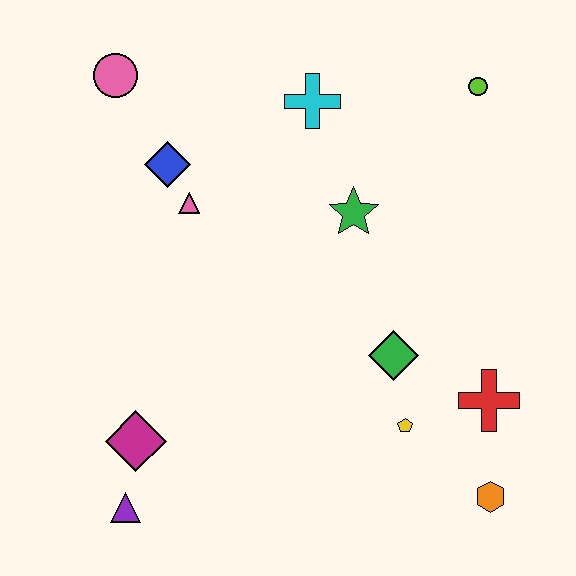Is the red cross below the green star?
Yes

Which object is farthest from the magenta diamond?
The lime circle is farthest from the magenta diamond.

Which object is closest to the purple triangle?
The magenta diamond is closest to the purple triangle.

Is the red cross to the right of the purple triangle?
Yes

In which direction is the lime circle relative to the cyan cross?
The lime circle is to the right of the cyan cross.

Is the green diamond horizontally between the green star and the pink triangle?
No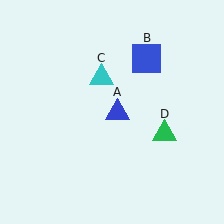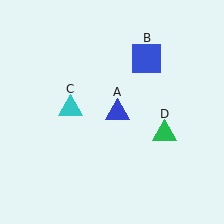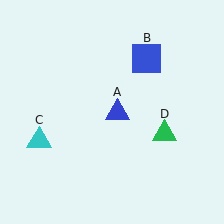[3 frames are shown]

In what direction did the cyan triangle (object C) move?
The cyan triangle (object C) moved down and to the left.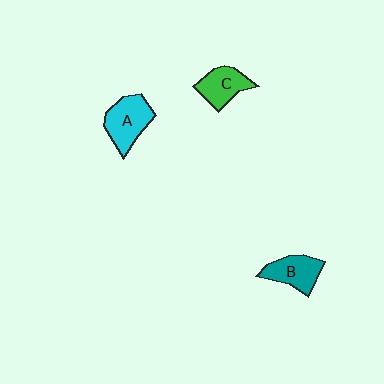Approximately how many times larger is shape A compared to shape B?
Approximately 1.2 times.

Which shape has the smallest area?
Shape C (green).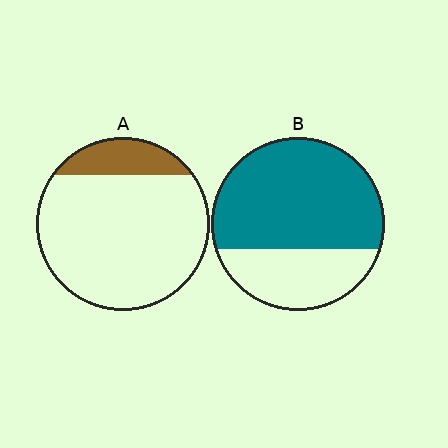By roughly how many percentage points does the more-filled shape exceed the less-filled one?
By roughly 50 percentage points (B over A).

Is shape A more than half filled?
No.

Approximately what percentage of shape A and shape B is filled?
A is approximately 15% and B is approximately 70%.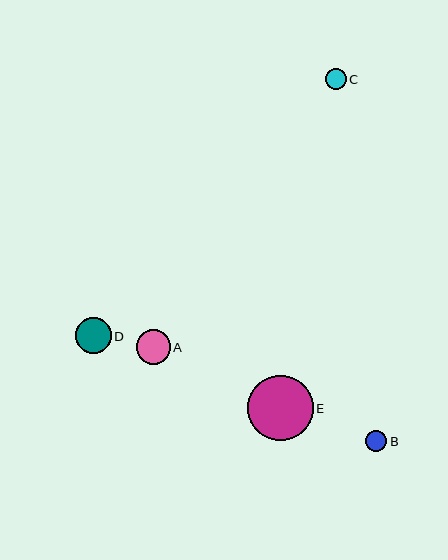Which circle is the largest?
Circle E is the largest with a size of approximately 66 pixels.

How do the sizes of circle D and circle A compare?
Circle D and circle A are approximately the same size.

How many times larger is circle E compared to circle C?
Circle E is approximately 3.2 times the size of circle C.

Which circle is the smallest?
Circle C is the smallest with a size of approximately 20 pixels.